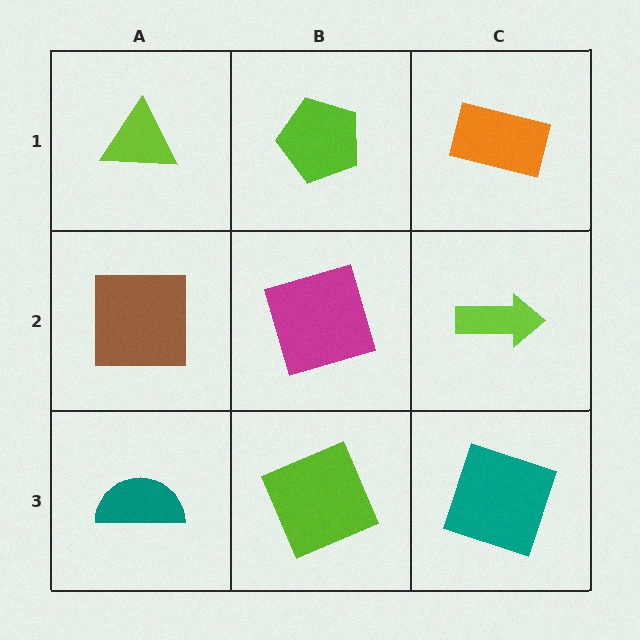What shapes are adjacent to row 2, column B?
A lime pentagon (row 1, column B), a lime square (row 3, column B), a brown square (row 2, column A), a lime arrow (row 2, column C).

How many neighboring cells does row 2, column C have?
3.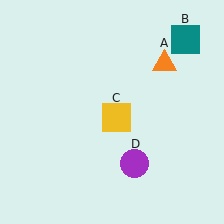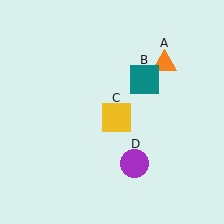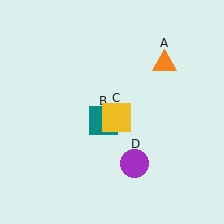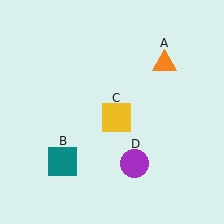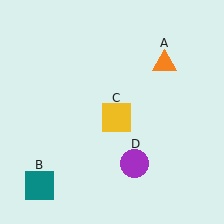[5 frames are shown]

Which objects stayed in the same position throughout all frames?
Orange triangle (object A) and yellow square (object C) and purple circle (object D) remained stationary.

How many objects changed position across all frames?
1 object changed position: teal square (object B).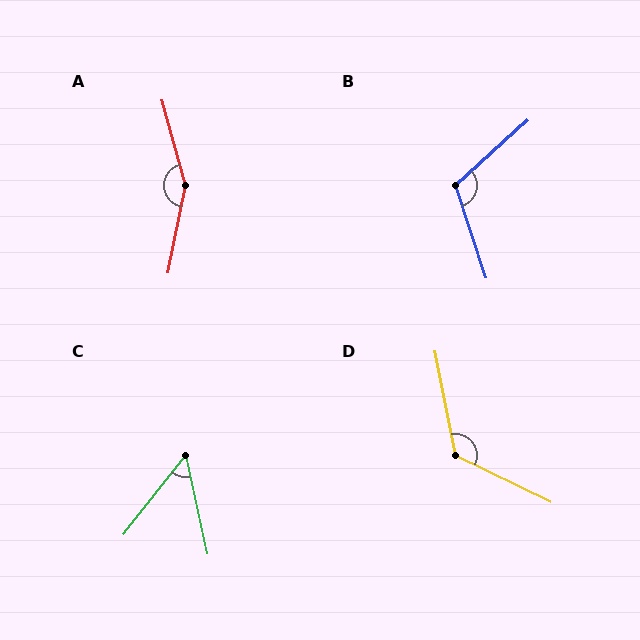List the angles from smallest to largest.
C (50°), B (113°), D (127°), A (154°).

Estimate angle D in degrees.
Approximately 127 degrees.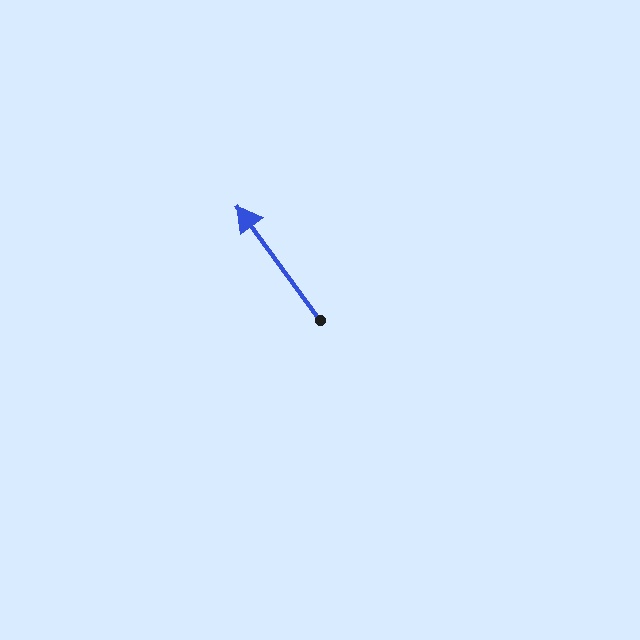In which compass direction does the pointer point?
Northwest.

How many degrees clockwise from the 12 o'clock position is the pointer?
Approximately 324 degrees.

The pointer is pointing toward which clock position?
Roughly 11 o'clock.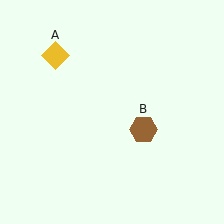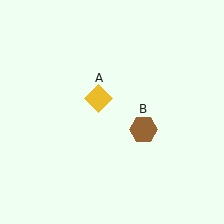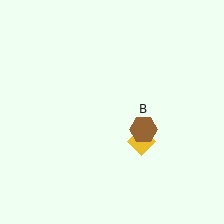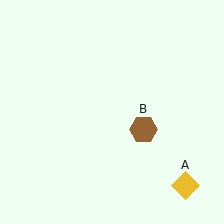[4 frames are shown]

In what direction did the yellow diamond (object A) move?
The yellow diamond (object A) moved down and to the right.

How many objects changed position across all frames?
1 object changed position: yellow diamond (object A).